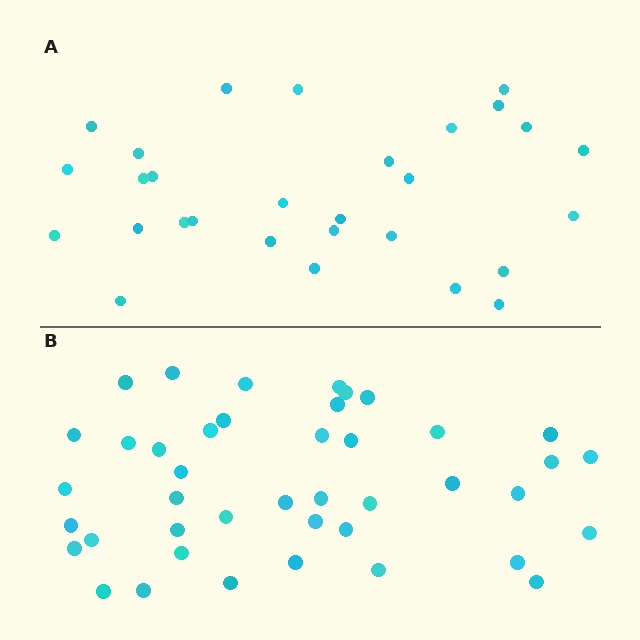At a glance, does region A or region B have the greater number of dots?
Region B (the bottom region) has more dots.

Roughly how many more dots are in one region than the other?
Region B has approximately 15 more dots than region A.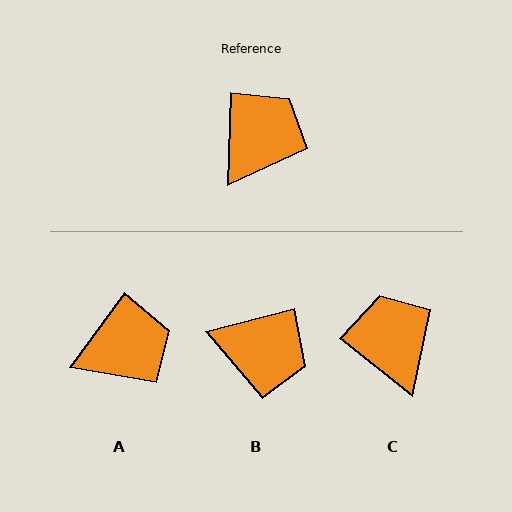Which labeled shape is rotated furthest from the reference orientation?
B, about 74 degrees away.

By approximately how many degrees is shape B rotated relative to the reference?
Approximately 74 degrees clockwise.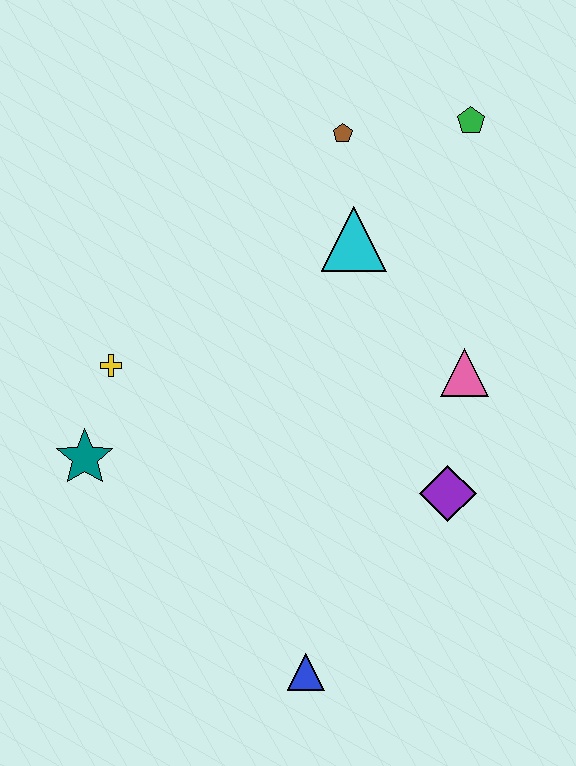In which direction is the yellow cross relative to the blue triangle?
The yellow cross is above the blue triangle.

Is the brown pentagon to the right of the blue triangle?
Yes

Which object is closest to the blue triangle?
The purple diamond is closest to the blue triangle.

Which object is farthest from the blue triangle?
The green pentagon is farthest from the blue triangle.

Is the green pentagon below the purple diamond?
No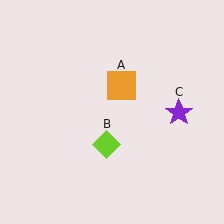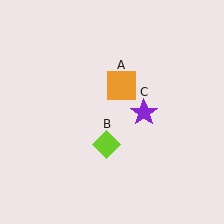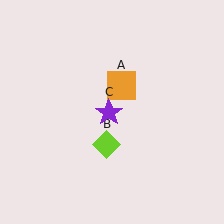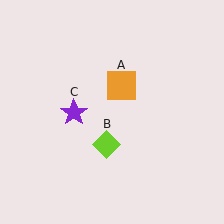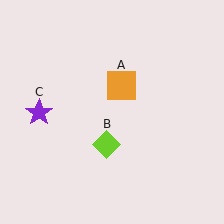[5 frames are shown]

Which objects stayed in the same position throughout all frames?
Orange square (object A) and lime diamond (object B) remained stationary.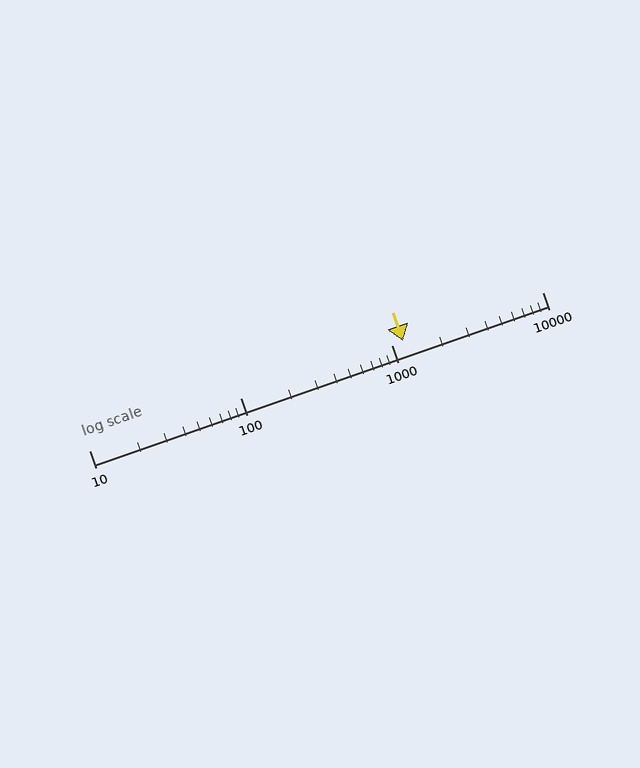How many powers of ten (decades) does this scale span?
The scale spans 3 decades, from 10 to 10000.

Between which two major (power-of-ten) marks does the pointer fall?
The pointer is between 1000 and 10000.